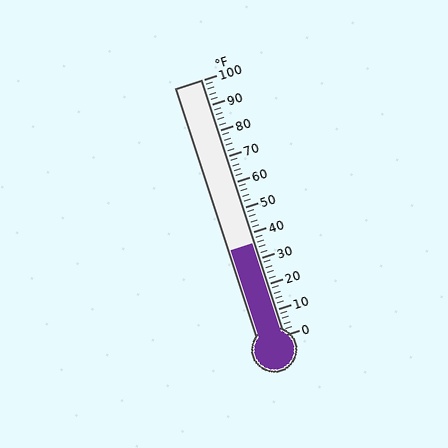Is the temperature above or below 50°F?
The temperature is below 50°F.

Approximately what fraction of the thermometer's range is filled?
The thermometer is filled to approximately 35% of its range.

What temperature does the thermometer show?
The thermometer shows approximately 36°F.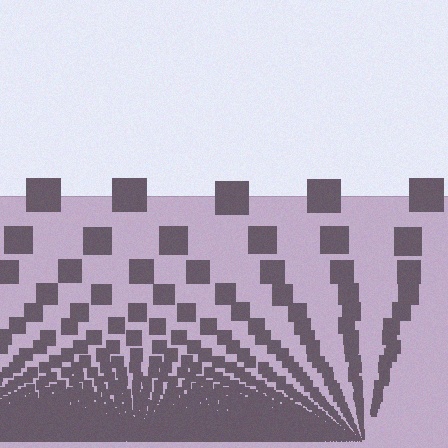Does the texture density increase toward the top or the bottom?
Density increases toward the bottom.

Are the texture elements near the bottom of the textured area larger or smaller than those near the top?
Smaller. The gradient is inverted — elements near the bottom are smaller and denser.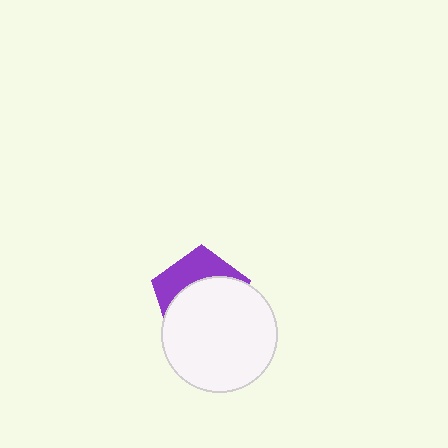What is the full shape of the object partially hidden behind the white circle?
The partially hidden object is a purple pentagon.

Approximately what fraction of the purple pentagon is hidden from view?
Roughly 64% of the purple pentagon is hidden behind the white circle.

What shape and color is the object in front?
The object in front is a white circle.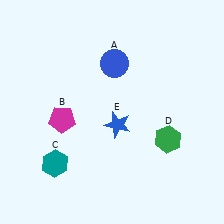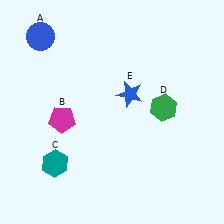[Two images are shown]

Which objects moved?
The objects that moved are: the blue circle (A), the green hexagon (D), the blue star (E).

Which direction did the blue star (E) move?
The blue star (E) moved up.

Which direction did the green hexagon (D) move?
The green hexagon (D) moved up.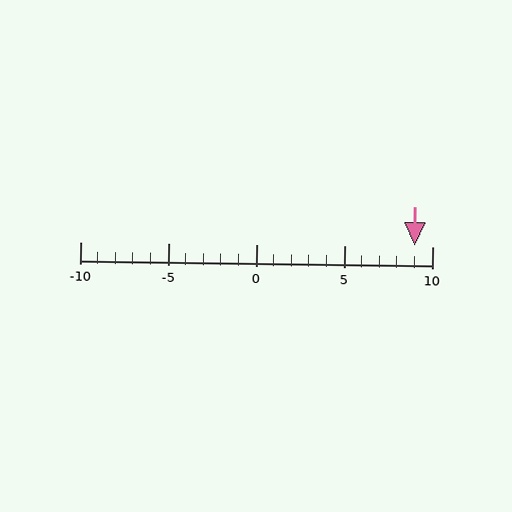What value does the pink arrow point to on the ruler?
The pink arrow points to approximately 9.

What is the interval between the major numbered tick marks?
The major tick marks are spaced 5 units apart.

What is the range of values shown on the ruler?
The ruler shows values from -10 to 10.